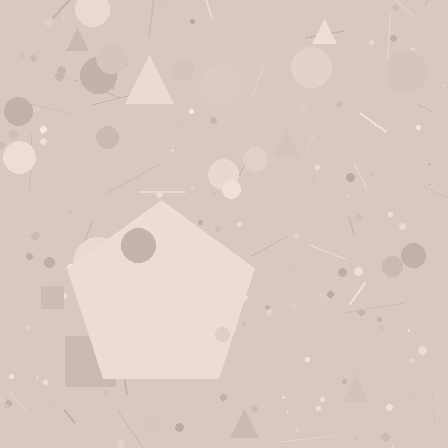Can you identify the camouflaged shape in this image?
The camouflaged shape is a pentagon.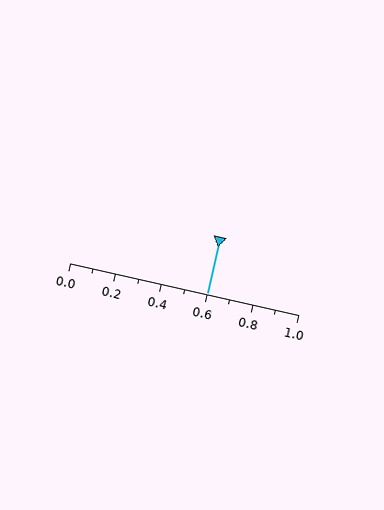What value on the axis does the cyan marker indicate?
The marker indicates approximately 0.6.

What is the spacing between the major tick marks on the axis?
The major ticks are spaced 0.2 apart.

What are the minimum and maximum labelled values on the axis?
The axis runs from 0.0 to 1.0.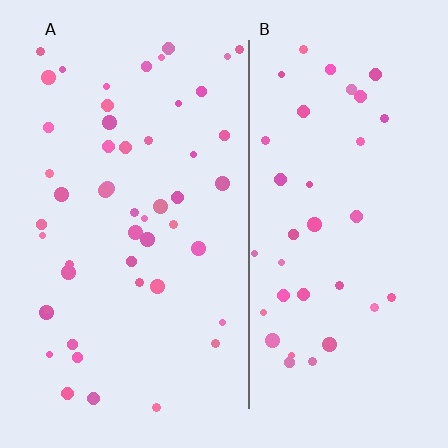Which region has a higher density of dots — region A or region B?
A (the left).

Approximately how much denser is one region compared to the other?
Approximately 1.3× — region A over region B.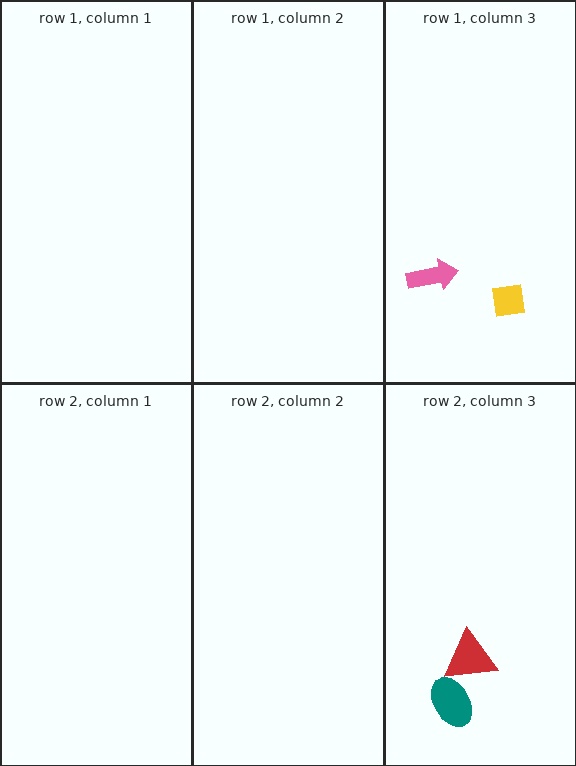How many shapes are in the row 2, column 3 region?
2.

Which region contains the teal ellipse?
The row 2, column 3 region.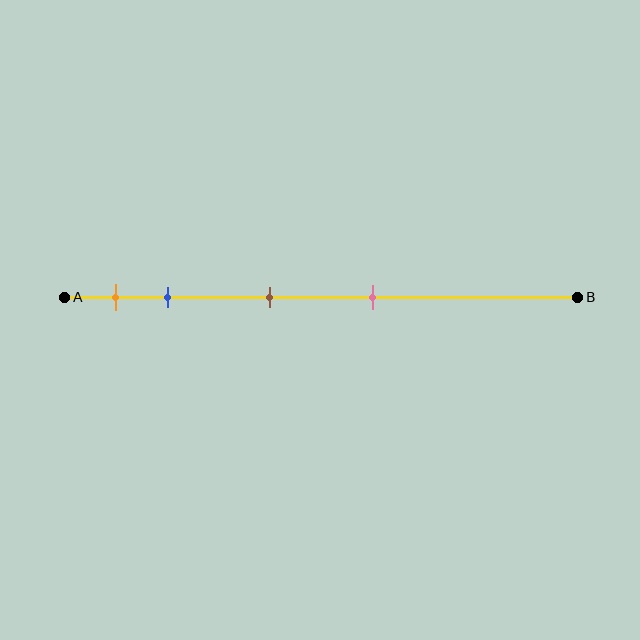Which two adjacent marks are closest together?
The orange and blue marks are the closest adjacent pair.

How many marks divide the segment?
There are 4 marks dividing the segment.